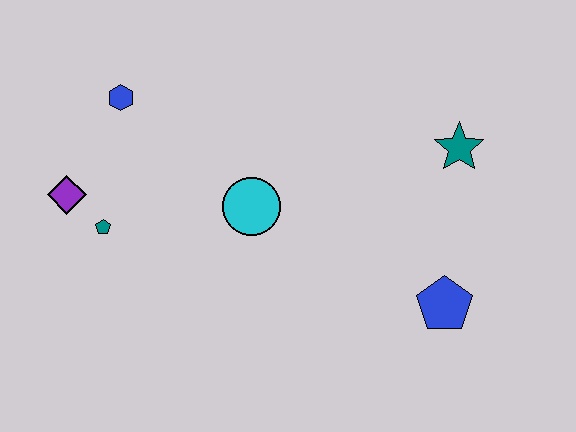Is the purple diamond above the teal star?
No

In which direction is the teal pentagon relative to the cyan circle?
The teal pentagon is to the left of the cyan circle.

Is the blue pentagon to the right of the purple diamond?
Yes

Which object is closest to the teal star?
The blue pentagon is closest to the teal star.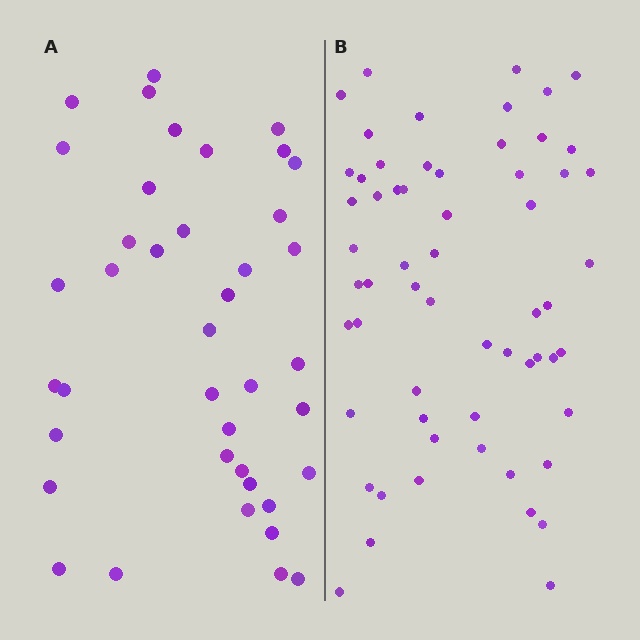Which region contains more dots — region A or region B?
Region B (the right region) has more dots.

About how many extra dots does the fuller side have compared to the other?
Region B has approximately 20 more dots than region A.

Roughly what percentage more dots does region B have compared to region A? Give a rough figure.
About 50% more.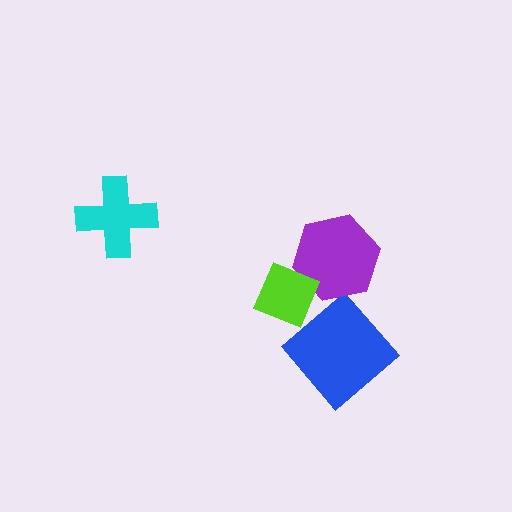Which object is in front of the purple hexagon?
The lime diamond is in front of the purple hexagon.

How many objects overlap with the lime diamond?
1 object overlaps with the lime diamond.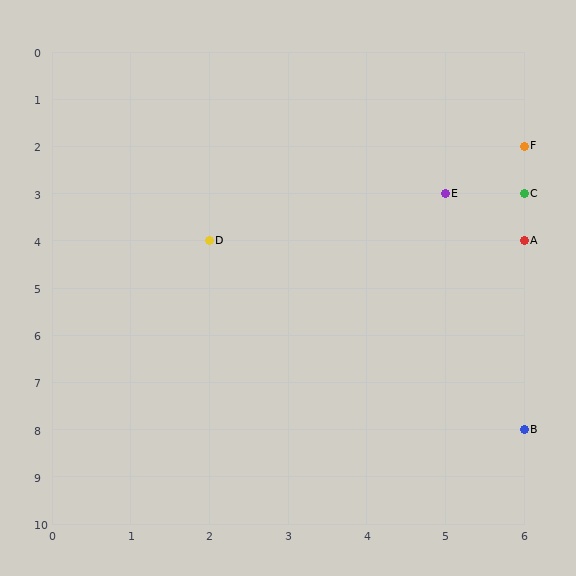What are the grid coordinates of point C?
Point C is at grid coordinates (6, 3).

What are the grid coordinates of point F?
Point F is at grid coordinates (6, 2).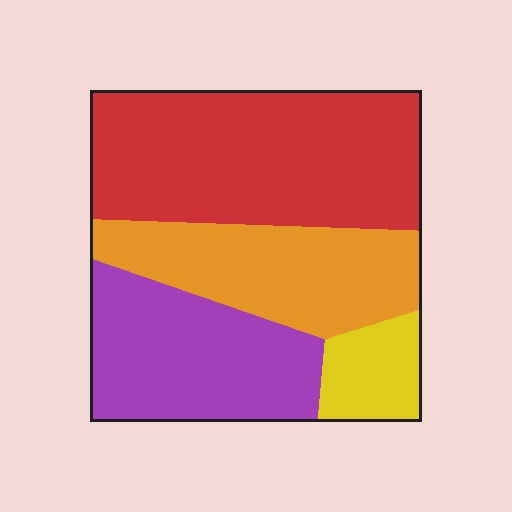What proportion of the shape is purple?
Purple takes up between a sixth and a third of the shape.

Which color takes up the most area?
Red, at roughly 40%.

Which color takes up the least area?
Yellow, at roughly 10%.